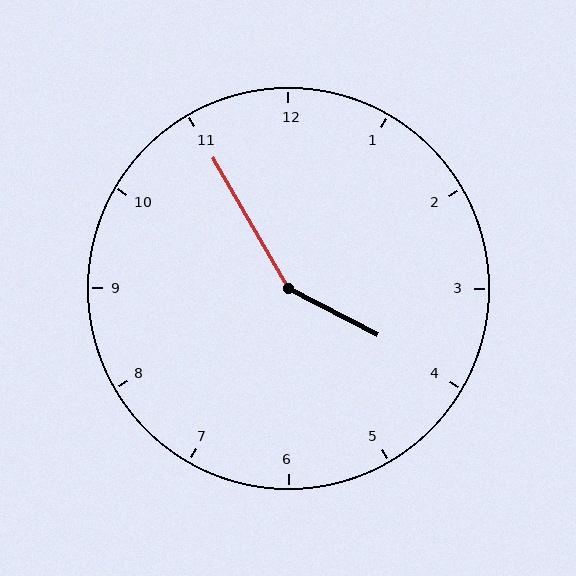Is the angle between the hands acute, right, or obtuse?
It is obtuse.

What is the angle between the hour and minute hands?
Approximately 148 degrees.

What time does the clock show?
3:55.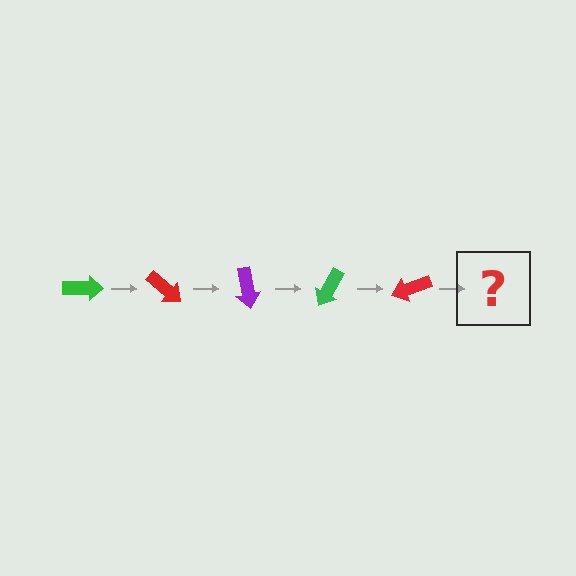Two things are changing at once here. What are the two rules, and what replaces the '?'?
The two rules are that it rotates 40 degrees each step and the color cycles through green, red, and purple. The '?' should be a purple arrow, rotated 200 degrees from the start.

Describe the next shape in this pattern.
It should be a purple arrow, rotated 200 degrees from the start.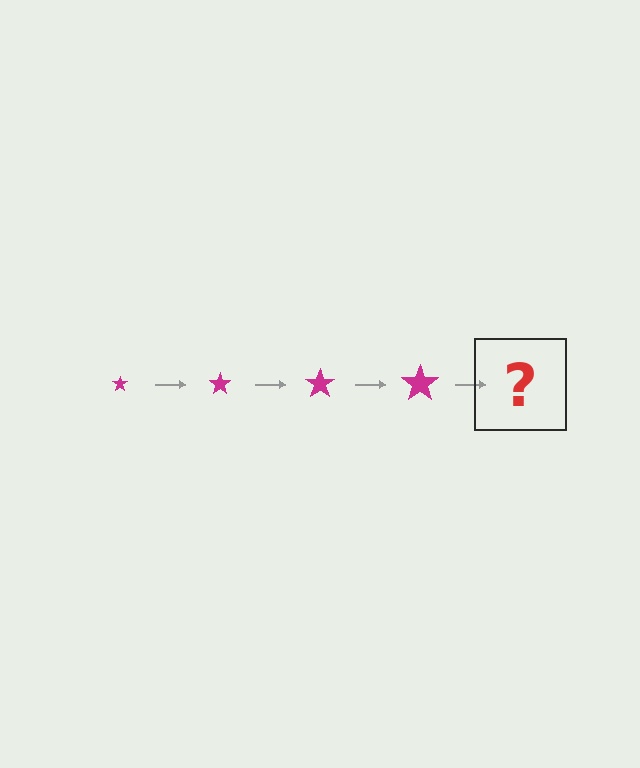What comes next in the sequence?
The next element should be a magenta star, larger than the previous one.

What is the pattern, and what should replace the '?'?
The pattern is that the star gets progressively larger each step. The '?' should be a magenta star, larger than the previous one.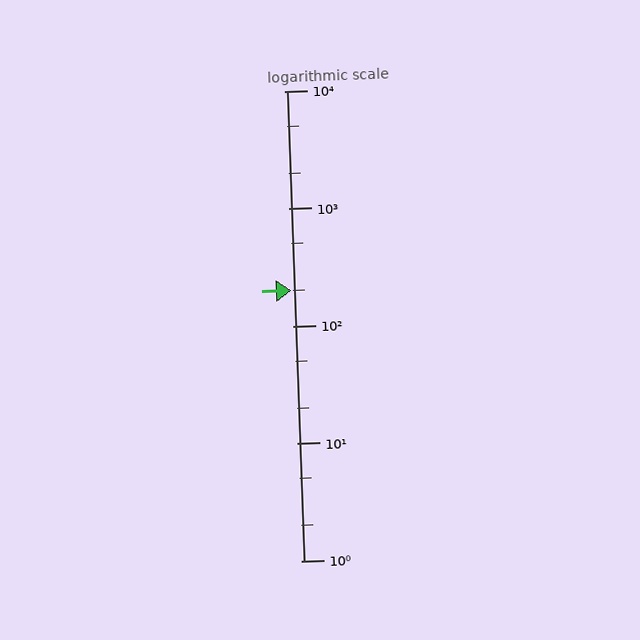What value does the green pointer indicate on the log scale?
The pointer indicates approximately 200.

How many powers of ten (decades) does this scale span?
The scale spans 4 decades, from 1 to 10000.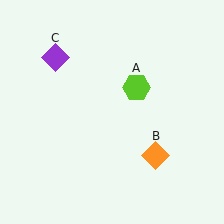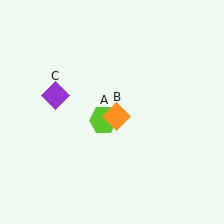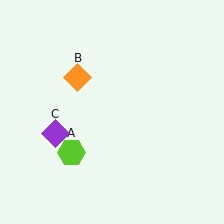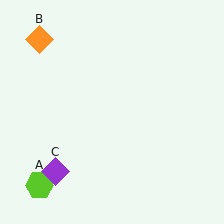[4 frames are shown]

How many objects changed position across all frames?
3 objects changed position: lime hexagon (object A), orange diamond (object B), purple diamond (object C).